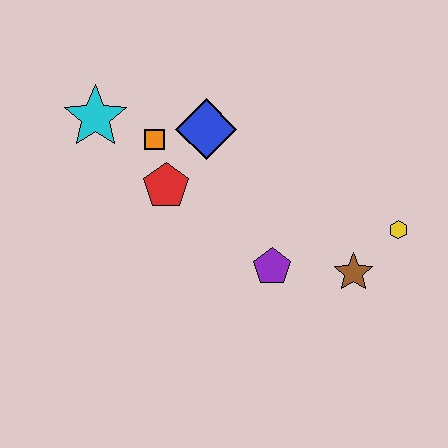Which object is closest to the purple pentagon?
The brown star is closest to the purple pentagon.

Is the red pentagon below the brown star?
No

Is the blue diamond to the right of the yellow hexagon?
No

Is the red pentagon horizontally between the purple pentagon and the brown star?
No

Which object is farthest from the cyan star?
The yellow hexagon is farthest from the cyan star.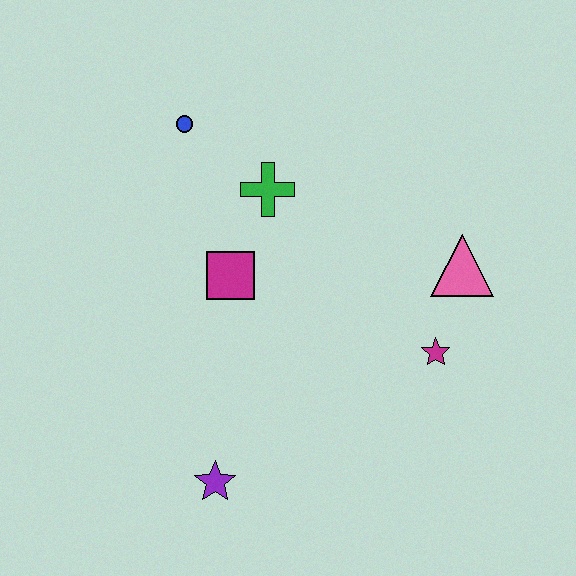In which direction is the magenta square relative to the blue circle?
The magenta square is below the blue circle.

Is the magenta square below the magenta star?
No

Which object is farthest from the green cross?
The purple star is farthest from the green cross.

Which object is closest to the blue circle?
The green cross is closest to the blue circle.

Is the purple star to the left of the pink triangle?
Yes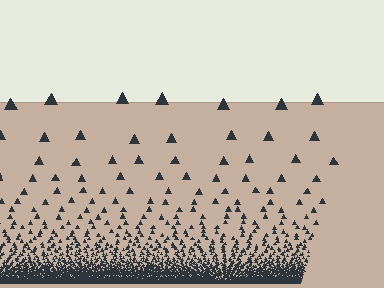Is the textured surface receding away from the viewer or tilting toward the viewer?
The surface appears to tilt toward the viewer. Texture elements get larger and sparser toward the top.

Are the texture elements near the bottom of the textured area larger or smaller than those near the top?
Smaller. The gradient is inverted — elements near the bottom are smaller and denser.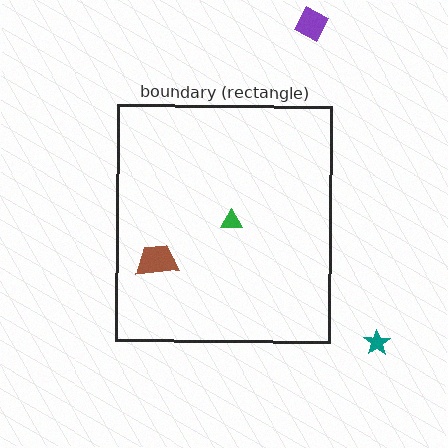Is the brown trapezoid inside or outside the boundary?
Inside.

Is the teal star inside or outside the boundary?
Outside.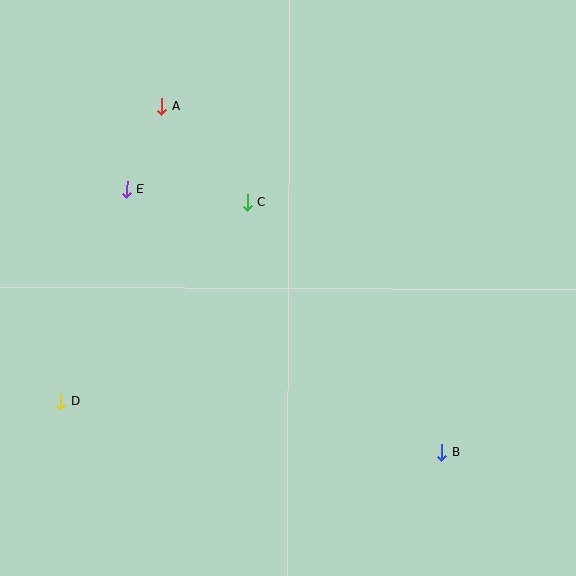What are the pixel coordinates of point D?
Point D is at (61, 401).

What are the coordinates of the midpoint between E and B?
The midpoint between E and B is at (284, 321).